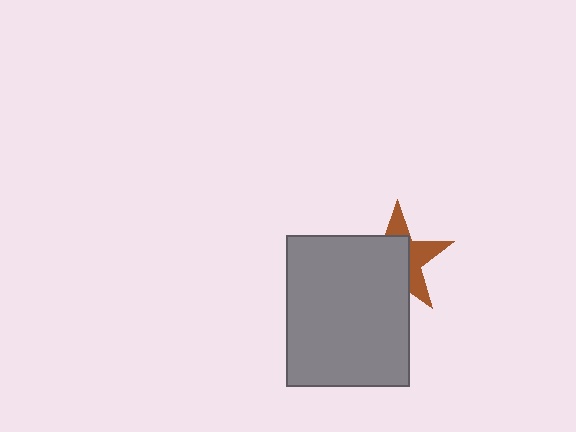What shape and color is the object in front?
The object in front is a gray rectangle.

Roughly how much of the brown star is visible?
A small part of it is visible (roughly 41%).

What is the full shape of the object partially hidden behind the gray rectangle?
The partially hidden object is a brown star.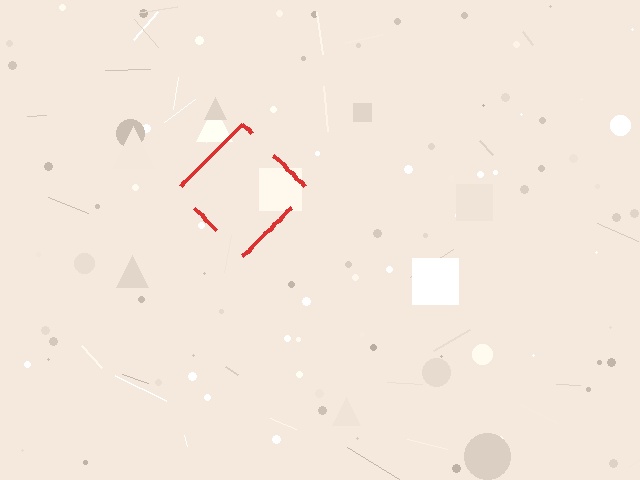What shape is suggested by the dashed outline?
The dashed outline suggests a diamond.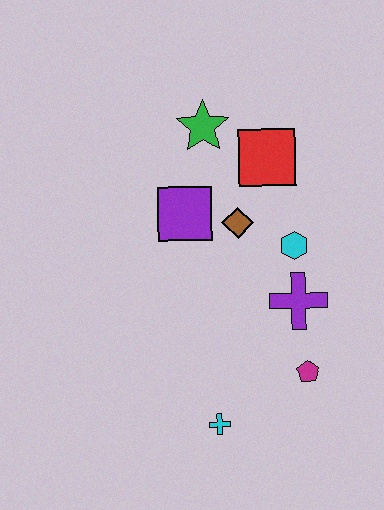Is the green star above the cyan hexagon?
Yes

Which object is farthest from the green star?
The cyan cross is farthest from the green star.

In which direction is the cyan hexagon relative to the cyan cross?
The cyan hexagon is above the cyan cross.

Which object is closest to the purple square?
The brown diamond is closest to the purple square.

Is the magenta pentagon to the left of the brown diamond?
No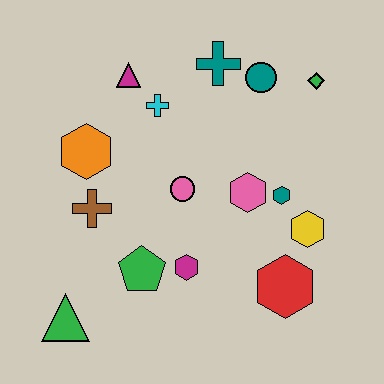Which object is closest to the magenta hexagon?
The green pentagon is closest to the magenta hexagon.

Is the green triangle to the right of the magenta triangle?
No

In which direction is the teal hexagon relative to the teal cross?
The teal hexagon is below the teal cross.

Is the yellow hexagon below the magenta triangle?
Yes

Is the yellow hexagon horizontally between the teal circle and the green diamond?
Yes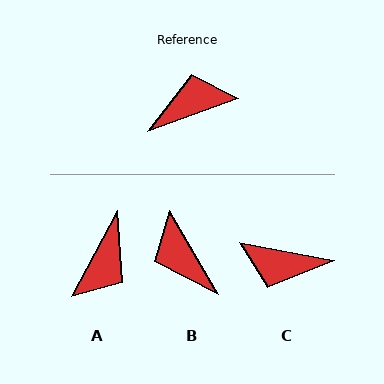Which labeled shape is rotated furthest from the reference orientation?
C, about 149 degrees away.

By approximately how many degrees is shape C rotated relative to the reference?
Approximately 149 degrees counter-clockwise.